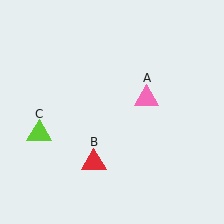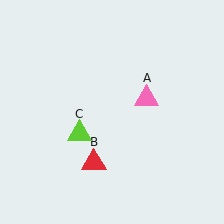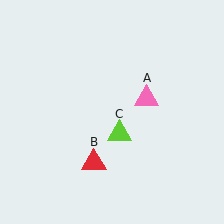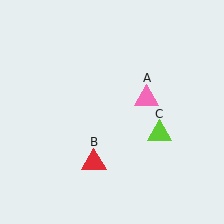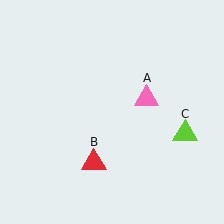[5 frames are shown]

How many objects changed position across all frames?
1 object changed position: lime triangle (object C).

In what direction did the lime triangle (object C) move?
The lime triangle (object C) moved right.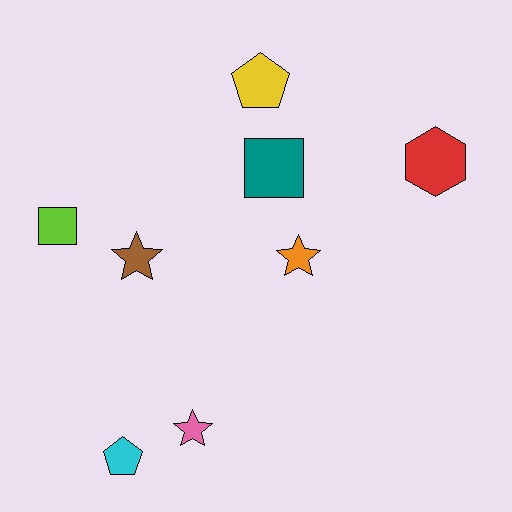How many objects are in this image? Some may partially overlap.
There are 8 objects.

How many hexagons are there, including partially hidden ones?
There is 1 hexagon.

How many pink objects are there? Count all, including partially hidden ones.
There is 1 pink object.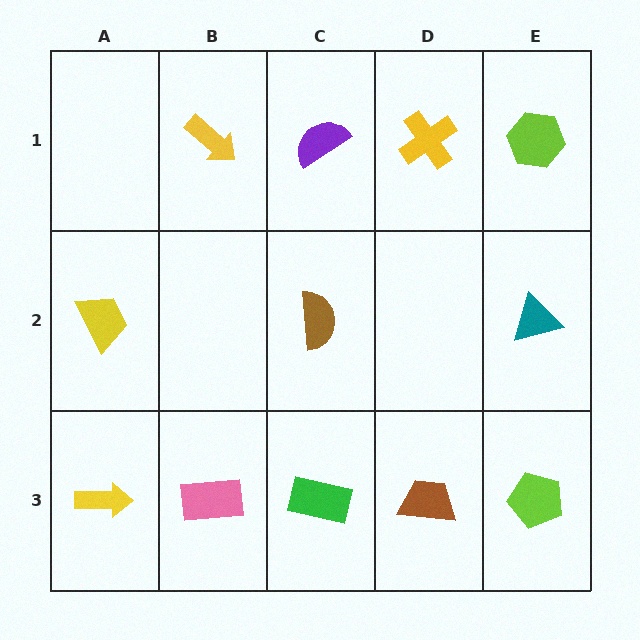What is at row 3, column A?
A yellow arrow.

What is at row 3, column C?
A green rectangle.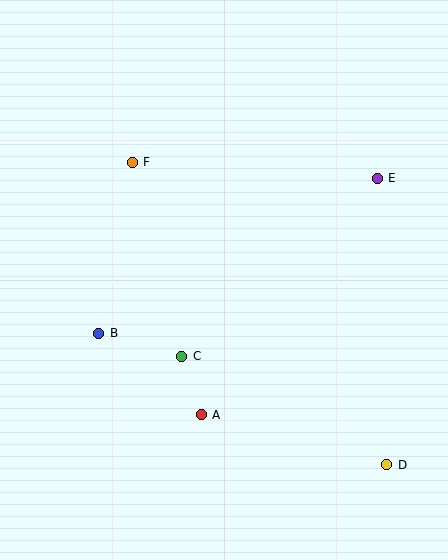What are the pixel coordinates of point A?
Point A is at (201, 415).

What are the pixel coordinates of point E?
Point E is at (377, 178).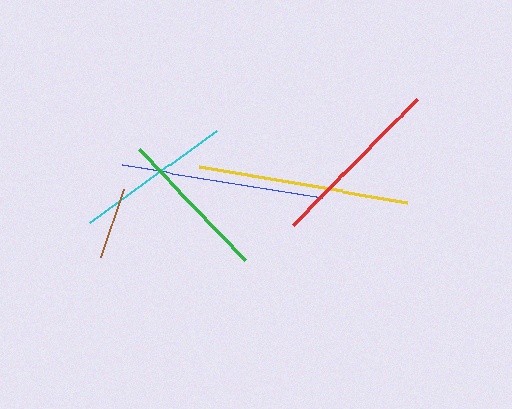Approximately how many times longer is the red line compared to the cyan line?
The red line is approximately 1.1 times the length of the cyan line.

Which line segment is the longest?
The yellow line is the longest at approximately 211 pixels.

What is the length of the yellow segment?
The yellow segment is approximately 211 pixels long.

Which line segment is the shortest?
The brown line is the shortest at approximately 73 pixels.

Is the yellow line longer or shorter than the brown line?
The yellow line is longer than the brown line.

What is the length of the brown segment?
The brown segment is approximately 73 pixels long.